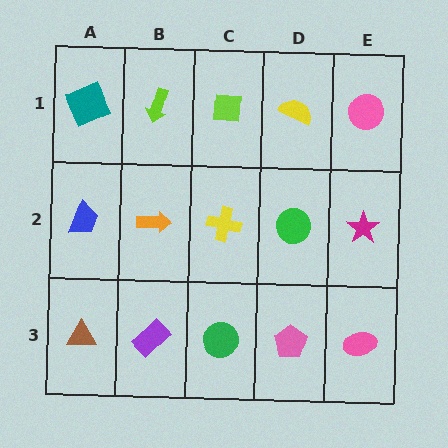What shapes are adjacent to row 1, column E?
A magenta star (row 2, column E), a yellow semicircle (row 1, column D).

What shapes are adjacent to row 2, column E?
A pink circle (row 1, column E), a pink ellipse (row 3, column E), a green circle (row 2, column D).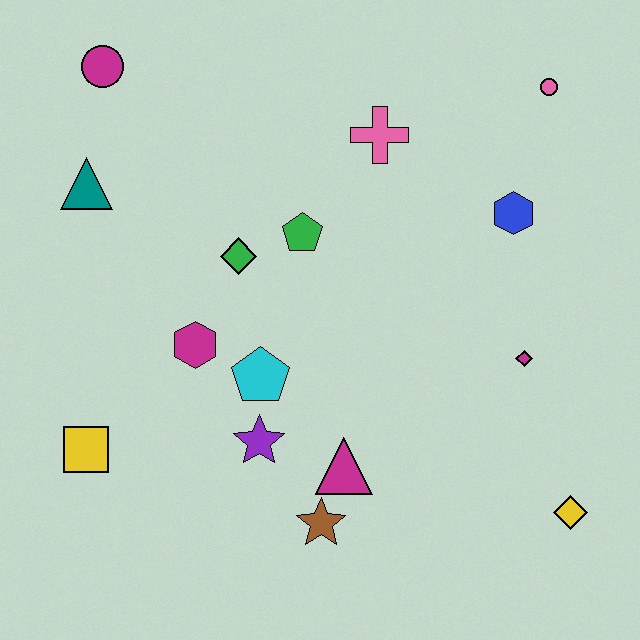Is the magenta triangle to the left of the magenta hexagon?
No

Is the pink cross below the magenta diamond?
No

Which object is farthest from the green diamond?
The yellow diamond is farthest from the green diamond.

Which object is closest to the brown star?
The magenta triangle is closest to the brown star.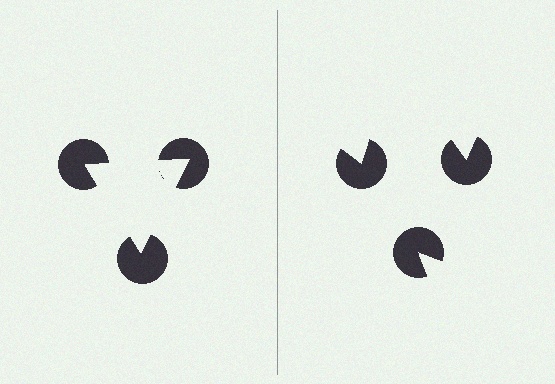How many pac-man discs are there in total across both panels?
6 — 3 on each side.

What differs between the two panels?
The pac-man discs are positioned identically on both sides; only the wedge orientations differ. On the left they align to a triangle; on the right they are misaligned.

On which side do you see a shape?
An illusory triangle appears on the left side. On the right side the wedge cuts are rotated, so no coherent shape forms.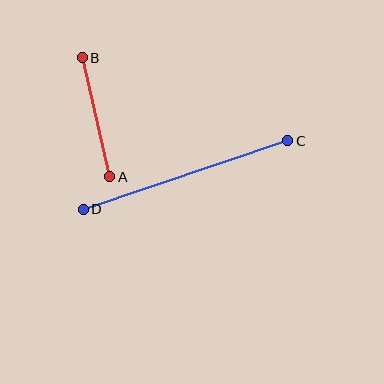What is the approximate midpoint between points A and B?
The midpoint is at approximately (96, 117) pixels.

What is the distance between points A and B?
The distance is approximately 122 pixels.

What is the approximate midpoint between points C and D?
The midpoint is at approximately (185, 175) pixels.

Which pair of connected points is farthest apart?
Points C and D are farthest apart.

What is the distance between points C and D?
The distance is approximately 216 pixels.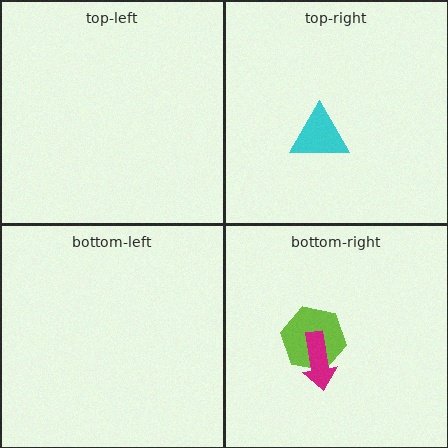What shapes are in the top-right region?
The cyan triangle.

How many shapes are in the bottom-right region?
2.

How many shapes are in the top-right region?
1.